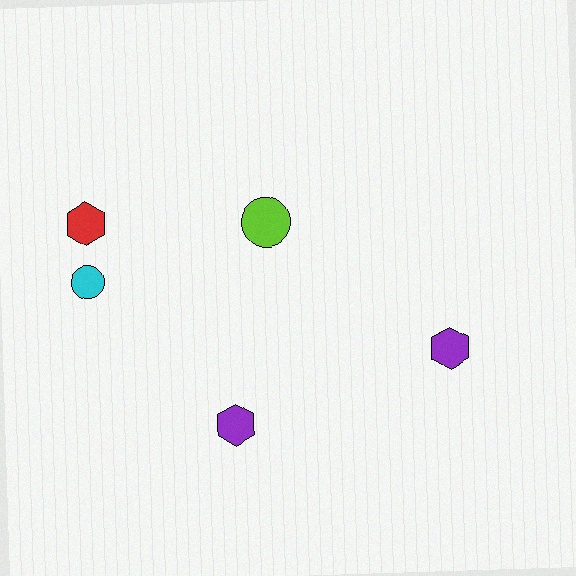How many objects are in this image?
There are 5 objects.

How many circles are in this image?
There are 2 circles.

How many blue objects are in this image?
There are no blue objects.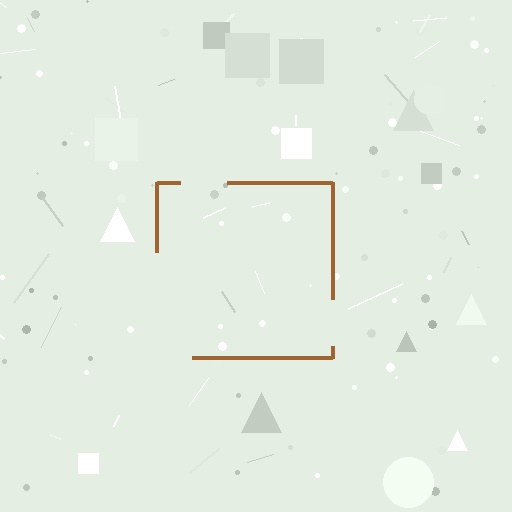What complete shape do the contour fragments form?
The contour fragments form a square.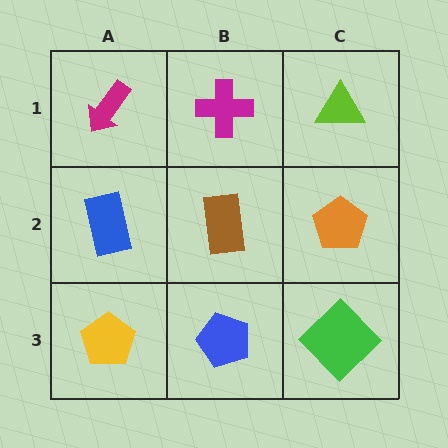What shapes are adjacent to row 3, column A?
A blue rectangle (row 2, column A), a blue pentagon (row 3, column B).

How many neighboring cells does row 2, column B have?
4.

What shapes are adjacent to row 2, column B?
A magenta cross (row 1, column B), a blue pentagon (row 3, column B), a blue rectangle (row 2, column A), an orange pentagon (row 2, column C).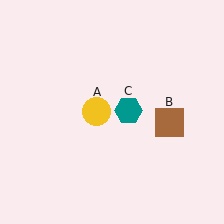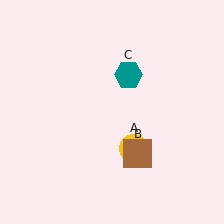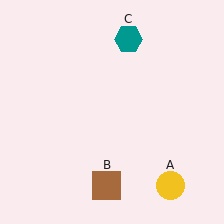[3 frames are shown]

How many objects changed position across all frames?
3 objects changed position: yellow circle (object A), brown square (object B), teal hexagon (object C).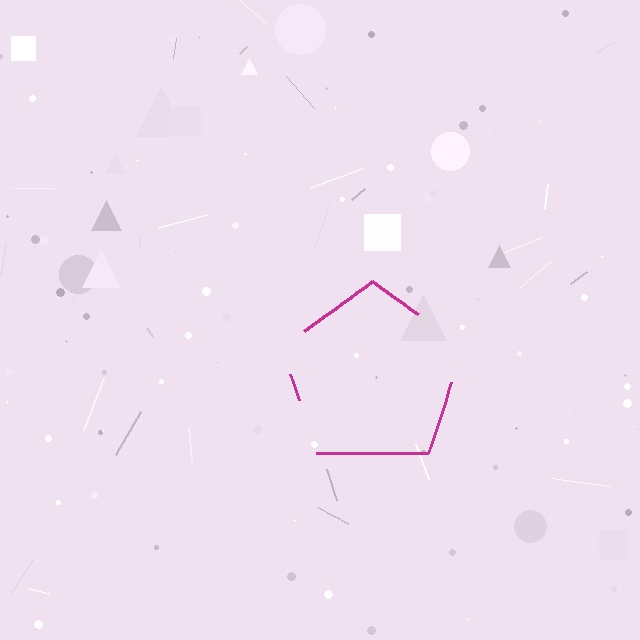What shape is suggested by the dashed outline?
The dashed outline suggests a pentagon.